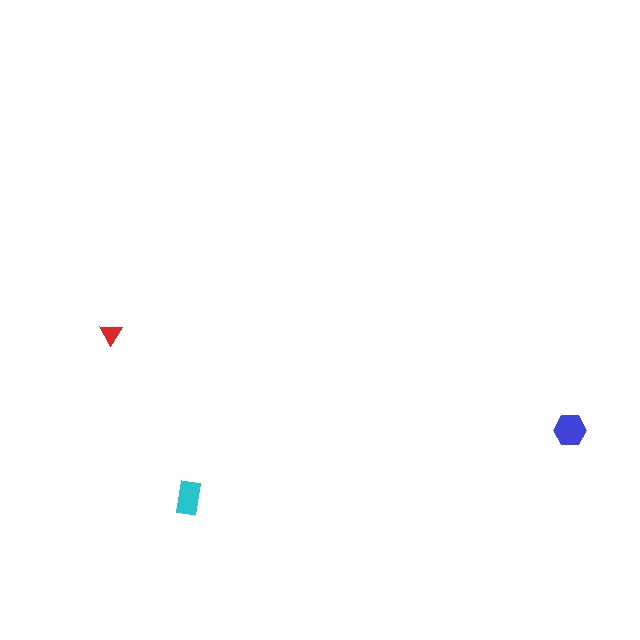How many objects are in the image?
There are 3 objects in the image.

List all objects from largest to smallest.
The blue hexagon, the cyan rectangle, the red triangle.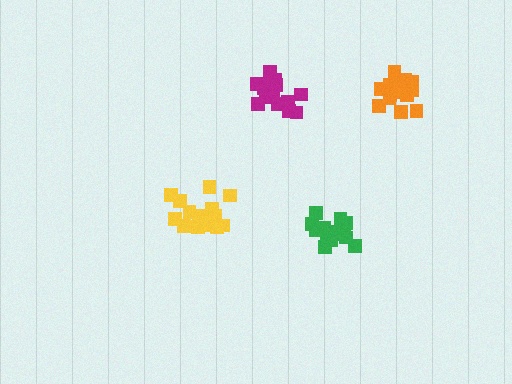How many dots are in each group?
Group 1: 14 dots, Group 2: 16 dots, Group 3: 17 dots, Group 4: 14 dots (61 total).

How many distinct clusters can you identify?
There are 4 distinct clusters.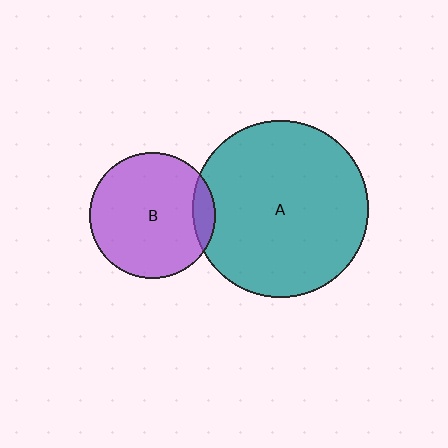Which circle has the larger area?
Circle A (teal).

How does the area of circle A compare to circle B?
Approximately 2.0 times.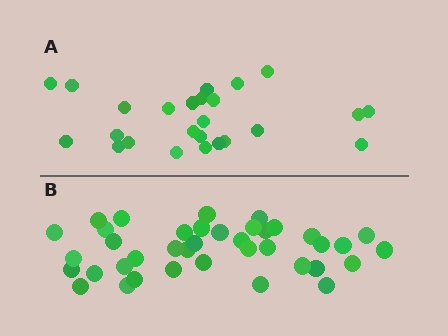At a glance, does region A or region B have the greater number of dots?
Region B (the bottom region) has more dots.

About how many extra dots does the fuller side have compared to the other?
Region B has approximately 15 more dots than region A.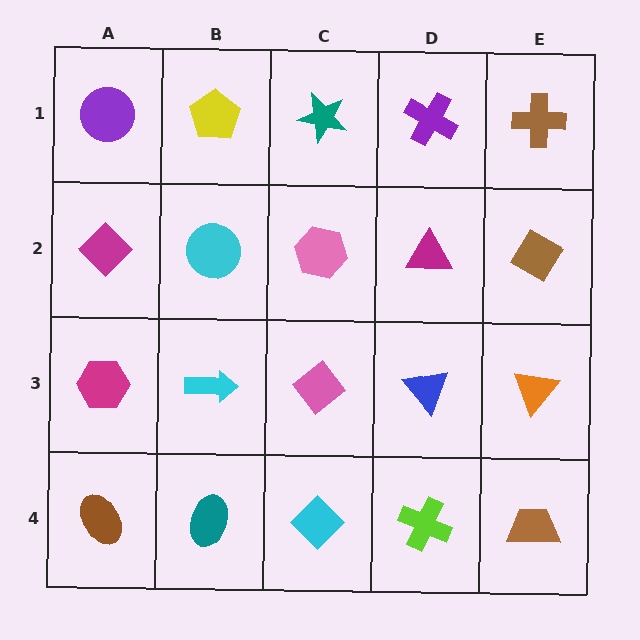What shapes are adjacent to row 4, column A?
A magenta hexagon (row 3, column A), a teal ellipse (row 4, column B).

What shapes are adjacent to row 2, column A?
A purple circle (row 1, column A), a magenta hexagon (row 3, column A), a cyan circle (row 2, column B).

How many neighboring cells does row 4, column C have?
3.